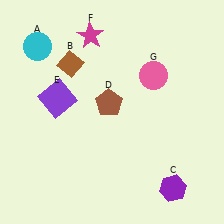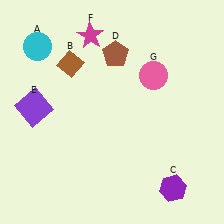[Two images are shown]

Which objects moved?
The objects that moved are: the brown pentagon (D), the purple square (E).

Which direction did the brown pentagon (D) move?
The brown pentagon (D) moved up.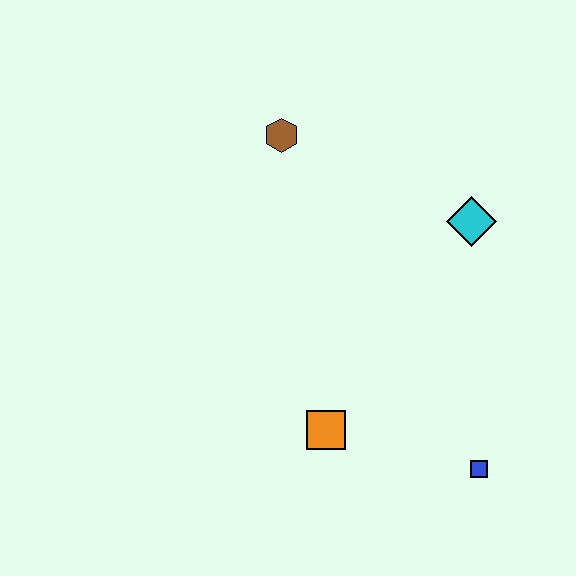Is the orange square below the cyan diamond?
Yes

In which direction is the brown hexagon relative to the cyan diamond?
The brown hexagon is to the left of the cyan diamond.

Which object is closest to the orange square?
The blue square is closest to the orange square.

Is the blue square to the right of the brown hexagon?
Yes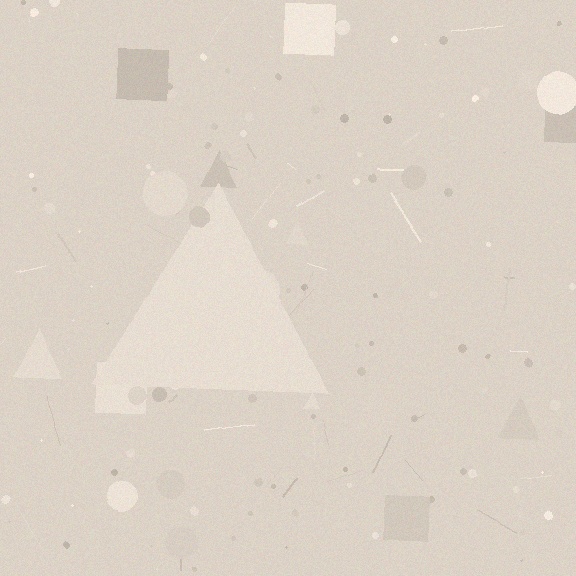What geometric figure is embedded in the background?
A triangle is embedded in the background.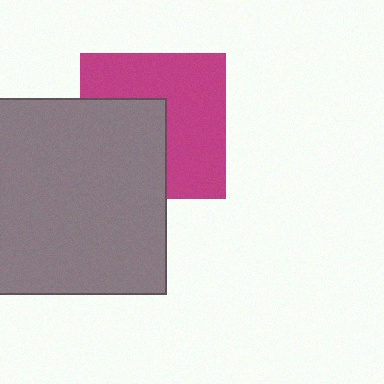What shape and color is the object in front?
The object in front is a gray rectangle.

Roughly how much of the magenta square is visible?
About half of it is visible (roughly 58%).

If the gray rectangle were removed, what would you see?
You would see the complete magenta square.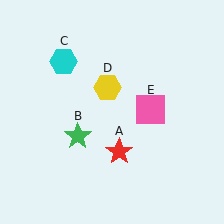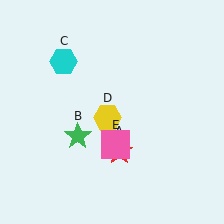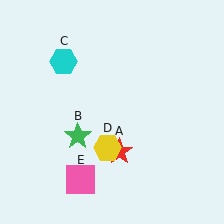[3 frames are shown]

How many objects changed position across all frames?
2 objects changed position: yellow hexagon (object D), pink square (object E).